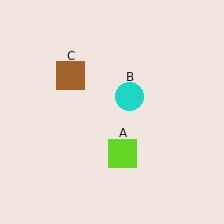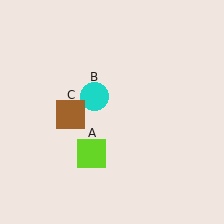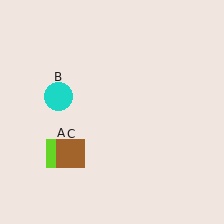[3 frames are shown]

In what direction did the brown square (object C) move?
The brown square (object C) moved down.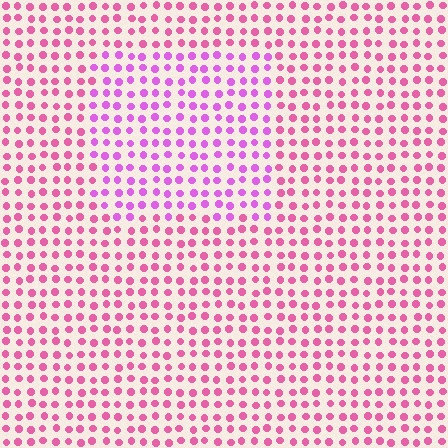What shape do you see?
I see a rectangle.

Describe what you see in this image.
The image is filled with small pink elements in a uniform arrangement. A rectangle-shaped region is visible where the elements are tinted to a slightly different hue, forming a subtle color boundary.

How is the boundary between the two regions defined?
The boundary is defined purely by a slight shift in hue (about 32 degrees). Spacing, size, and orientation are identical on both sides.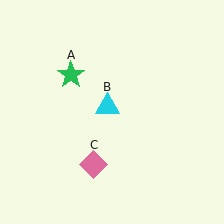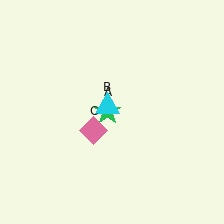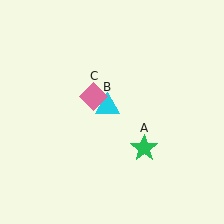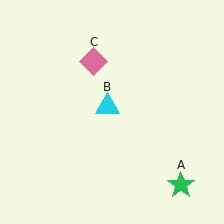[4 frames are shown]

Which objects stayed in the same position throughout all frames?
Cyan triangle (object B) remained stationary.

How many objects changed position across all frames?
2 objects changed position: green star (object A), pink diamond (object C).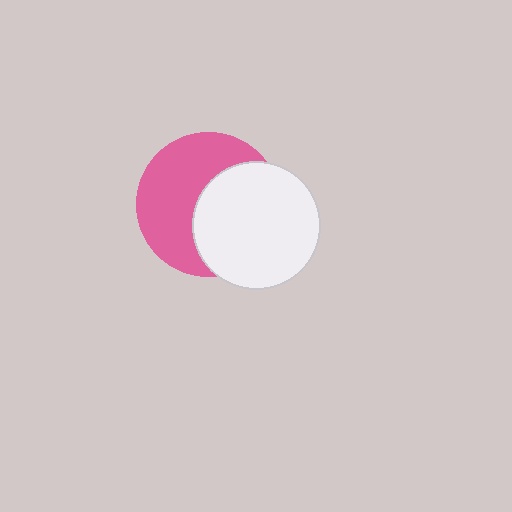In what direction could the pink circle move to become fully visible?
The pink circle could move left. That would shift it out from behind the white circle entirely.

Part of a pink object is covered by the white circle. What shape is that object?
It is a circle.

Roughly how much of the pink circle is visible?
About half of it is visible (roughly 53%).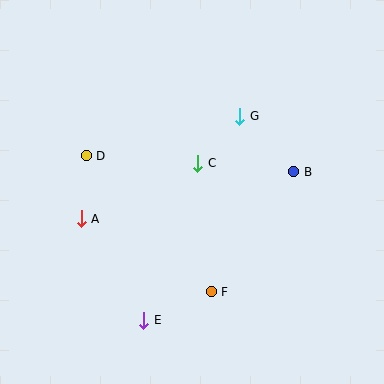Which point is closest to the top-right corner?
Point G is closest to the top-right corner.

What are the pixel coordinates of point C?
Point C is at (198, 163).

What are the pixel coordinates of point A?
Point A is at (81, 219).